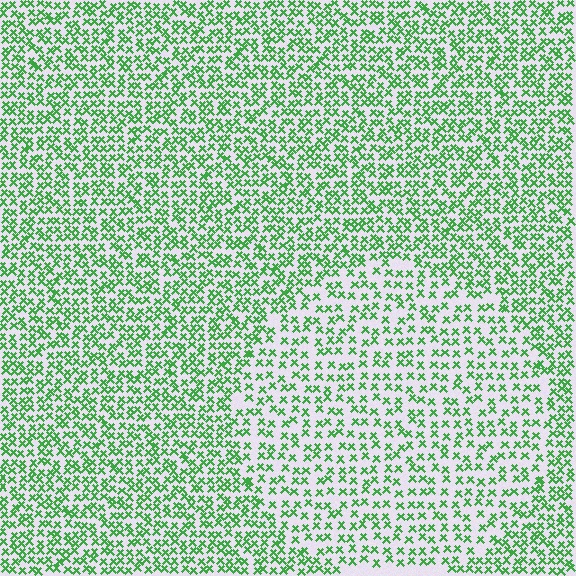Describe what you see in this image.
The image contains small green elements arranged at two different densities. A circle-shaped region is visible where the elements are less densely packed than the surrounding area.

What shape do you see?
I see a circle.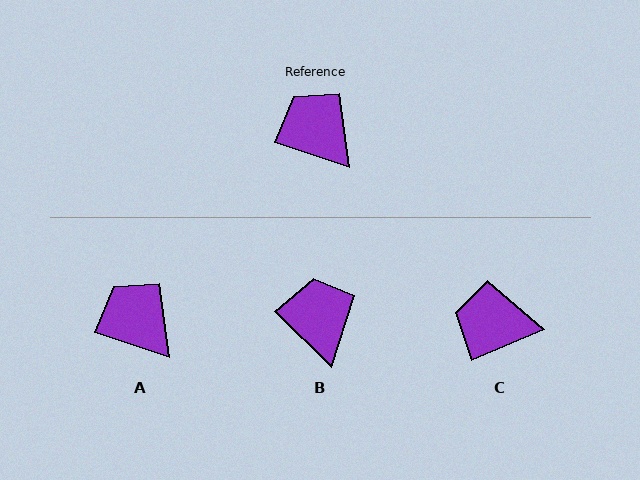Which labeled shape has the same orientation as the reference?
A.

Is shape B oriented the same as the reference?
No, it is off by about 26 degrees.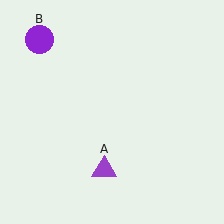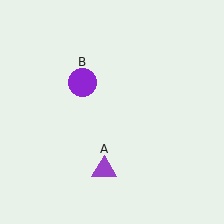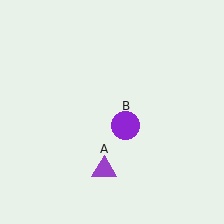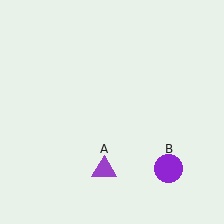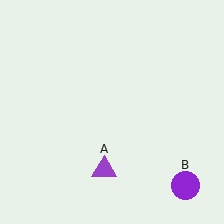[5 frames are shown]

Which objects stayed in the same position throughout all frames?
Purple triangle (object A) remained stationary.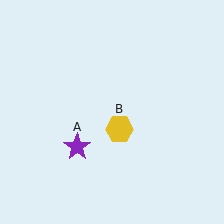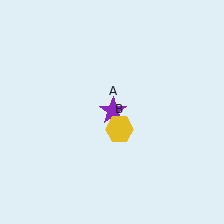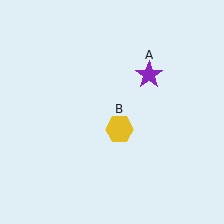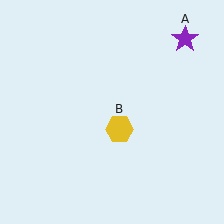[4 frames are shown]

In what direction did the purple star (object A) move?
The purple star (object A) moved up and to the right.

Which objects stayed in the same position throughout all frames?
Yellow hexagon (object B) remained stationary.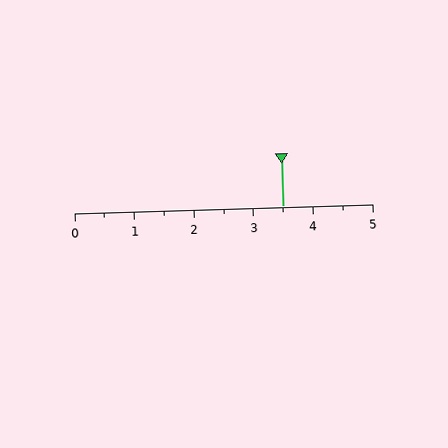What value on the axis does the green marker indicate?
The marker indicates approximately 3.5.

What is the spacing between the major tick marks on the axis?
The major ticks are spaced 1 apart.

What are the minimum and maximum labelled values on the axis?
The axis runs from 0 to 5.